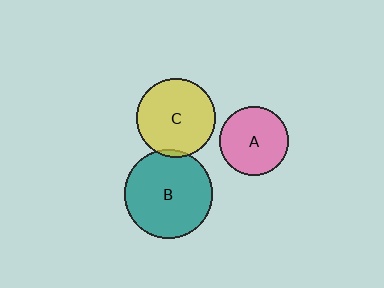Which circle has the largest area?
Circle B (teal).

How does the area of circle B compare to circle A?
Approximately 1.6 times.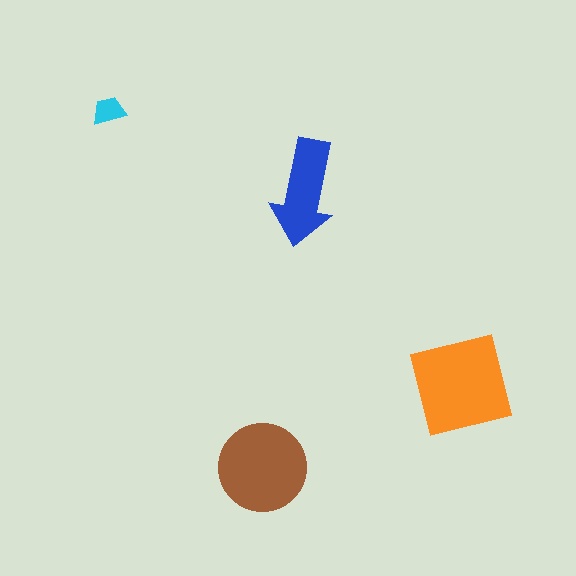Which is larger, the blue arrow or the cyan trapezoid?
The blue arrow.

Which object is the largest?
The orange square.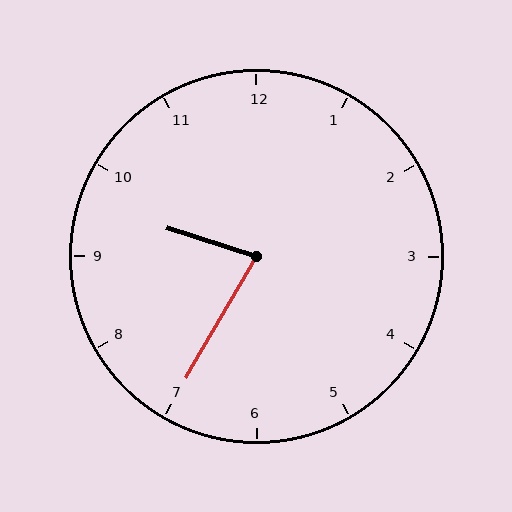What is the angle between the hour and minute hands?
Approximately 78 degrees.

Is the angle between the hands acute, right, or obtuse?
It is acute.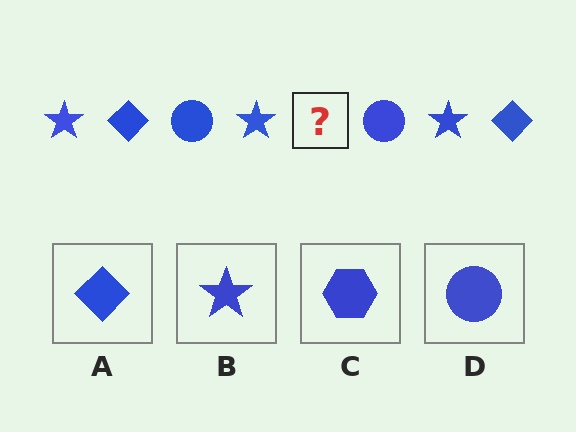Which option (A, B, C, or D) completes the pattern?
A.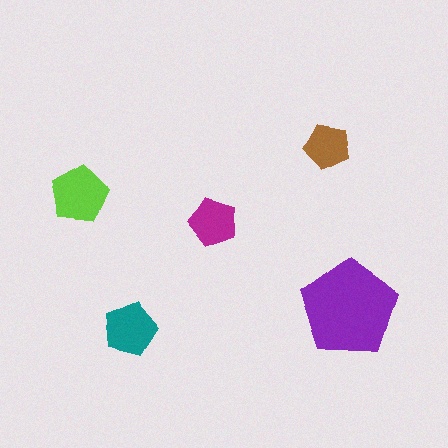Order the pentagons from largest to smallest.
the purple one, the lime one, the teal one, the magenta one, the brown one.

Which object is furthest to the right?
The purple pentagon is rightmost.